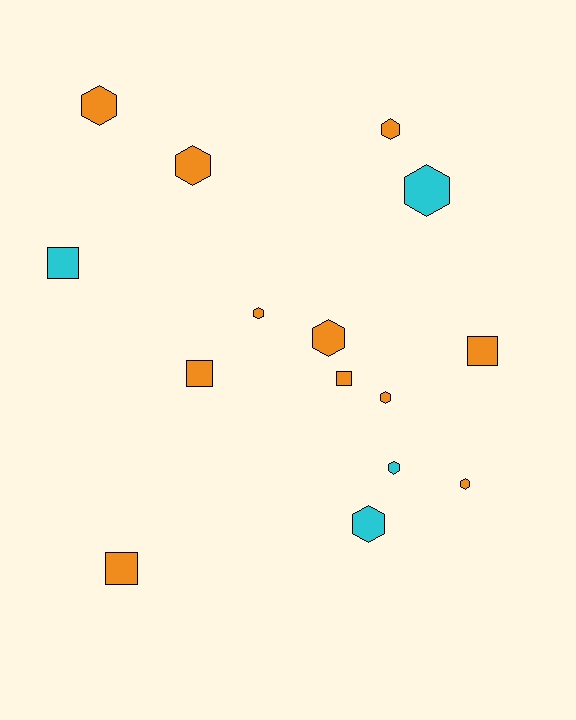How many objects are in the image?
There are 15 objects.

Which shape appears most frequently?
Hexagon, with 10 objects.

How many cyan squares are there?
There is 1 cyan square.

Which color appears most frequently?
Orange, with 11 objects.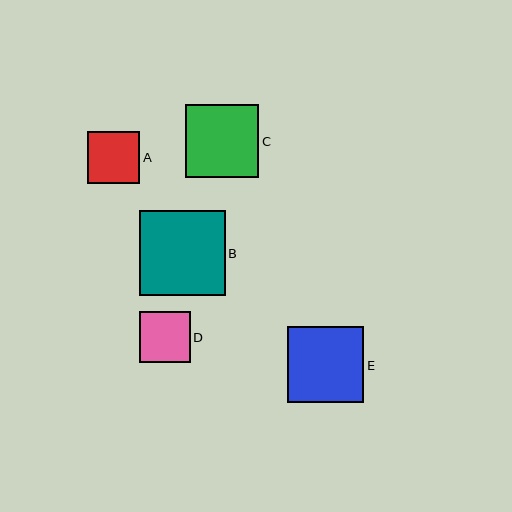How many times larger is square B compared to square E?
Square B is approximately 1.1 times the size of square E.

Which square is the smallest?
Square D is the smallest with a size of approximately 51 pixels.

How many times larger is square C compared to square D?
Square C is approximately 1.4 times the size of square D.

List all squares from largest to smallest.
From largest to smallest: B, E, C, A, D.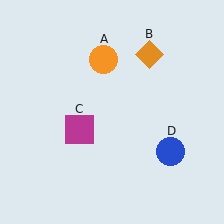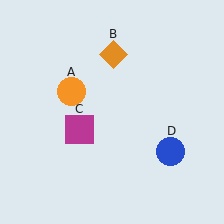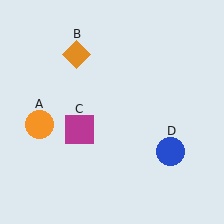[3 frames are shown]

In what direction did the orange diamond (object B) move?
The orange diamond (object B) moved left.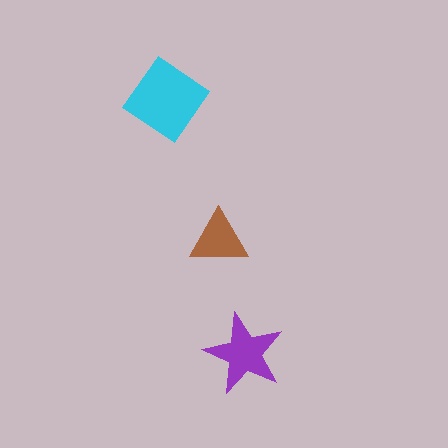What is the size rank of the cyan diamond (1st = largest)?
1st.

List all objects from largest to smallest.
The cyan diamond, the purple star, the brown triangle.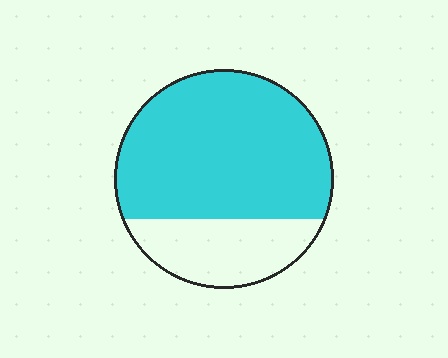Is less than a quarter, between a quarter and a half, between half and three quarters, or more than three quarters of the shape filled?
Between half and three quarters.